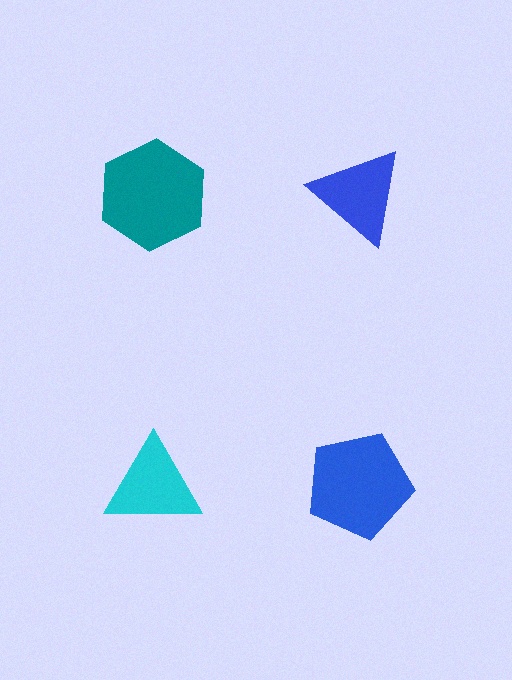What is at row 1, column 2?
A blue triangle.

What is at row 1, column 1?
A teal hexagon.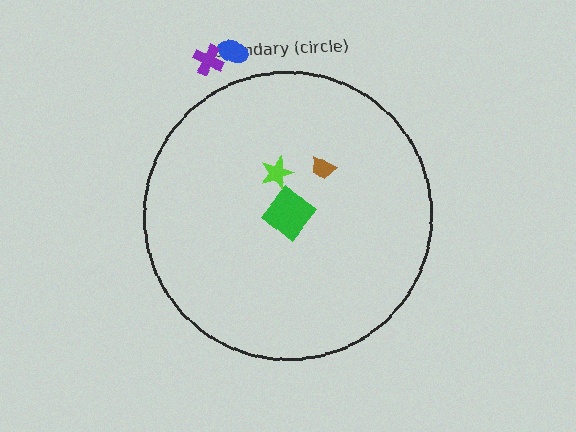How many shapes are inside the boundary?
3 inside, 2 outside.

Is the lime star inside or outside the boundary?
Inside.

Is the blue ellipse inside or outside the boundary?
Outside.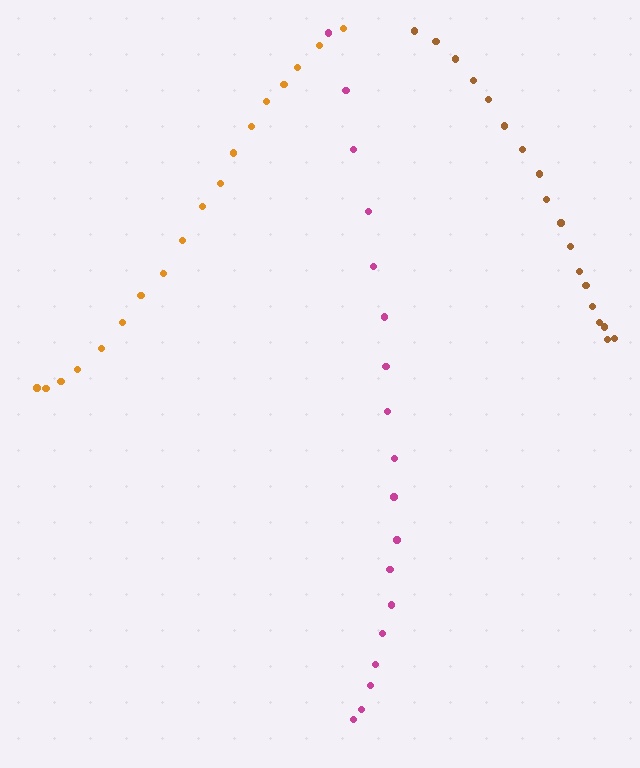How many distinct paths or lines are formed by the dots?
There are 3 distinct paths.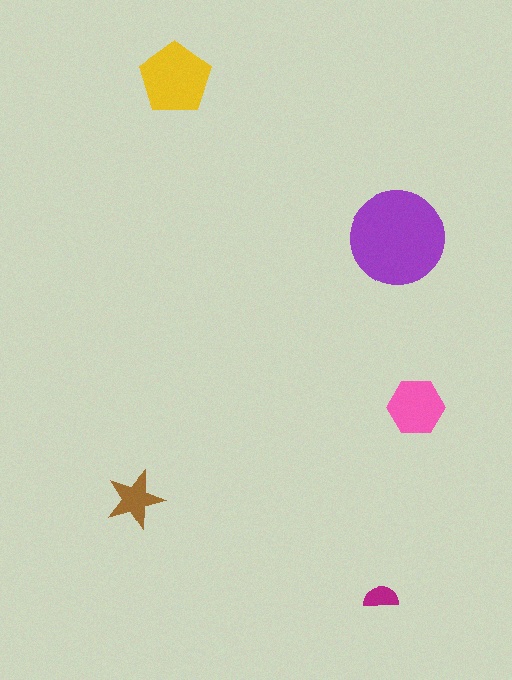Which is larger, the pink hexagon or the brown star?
The pink hexagon.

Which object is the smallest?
The magenta semicircle.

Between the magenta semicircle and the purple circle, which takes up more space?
The purple circle.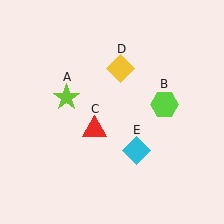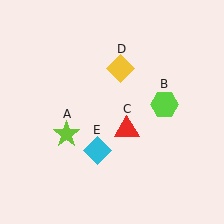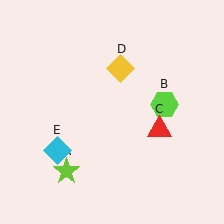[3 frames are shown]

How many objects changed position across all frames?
3 objects changed position: lime star (object A), red triangle (object C), cyan diamond (object E).